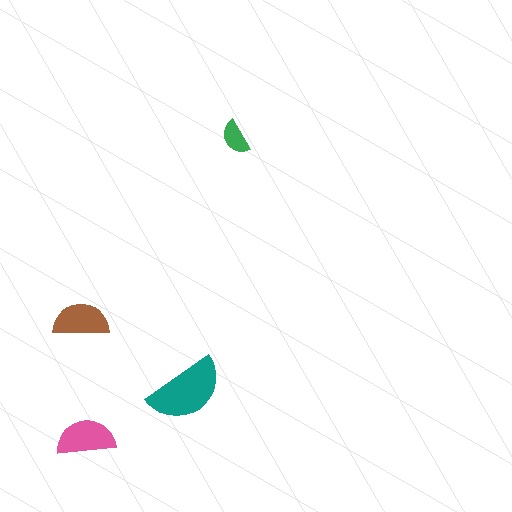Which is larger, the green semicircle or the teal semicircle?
The teal one.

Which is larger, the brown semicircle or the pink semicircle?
The pink one.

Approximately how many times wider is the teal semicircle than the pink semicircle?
About 1.5 times wider.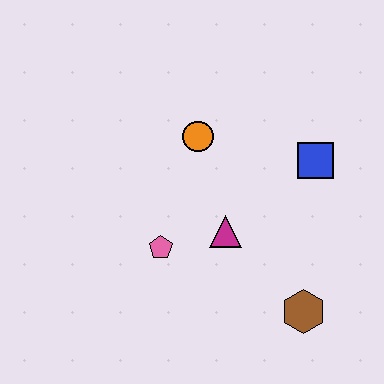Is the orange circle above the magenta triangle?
Yes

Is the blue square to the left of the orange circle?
No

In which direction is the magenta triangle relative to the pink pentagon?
The magenta triangle is to the right of the pink pentagon.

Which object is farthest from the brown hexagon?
The orange circle is farthest from the brown hexagon.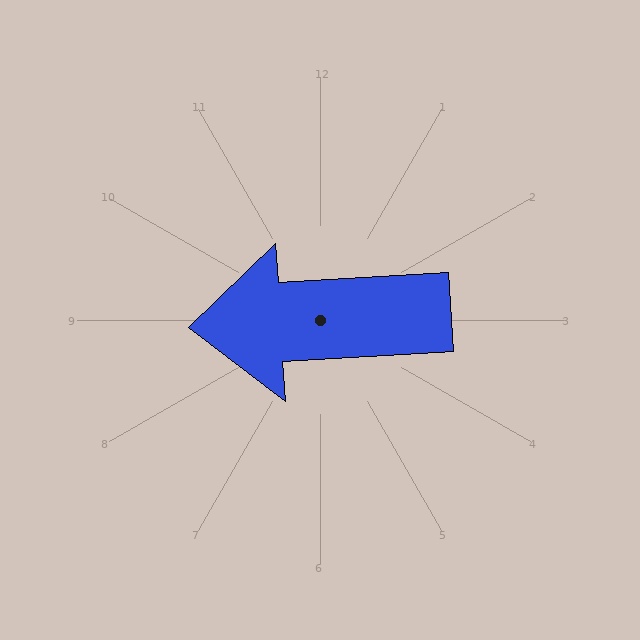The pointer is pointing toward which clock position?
Roughly 9 o'clock.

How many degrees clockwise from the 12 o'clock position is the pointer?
Approximately 267 degrees.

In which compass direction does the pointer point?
West.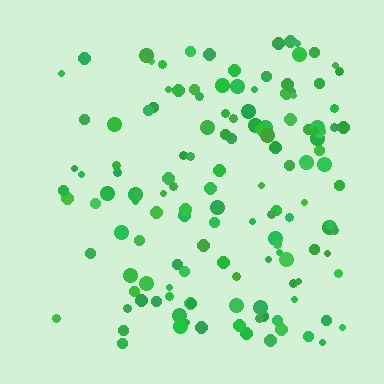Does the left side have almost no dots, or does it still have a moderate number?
Still a moderate number, just noticeably fewer than the right.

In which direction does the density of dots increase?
From left to right, with the right side densest.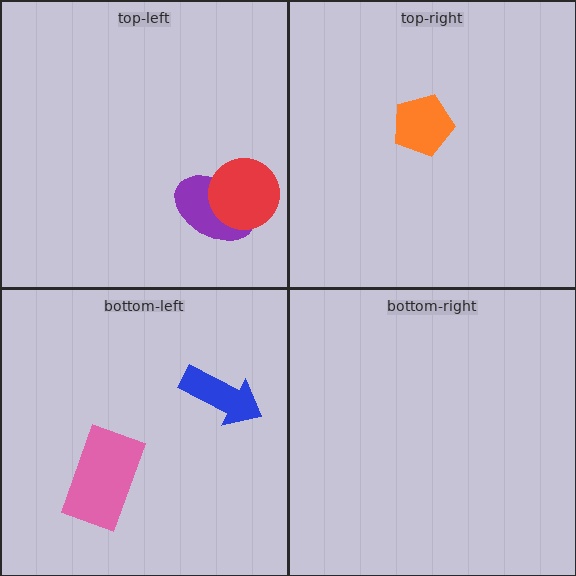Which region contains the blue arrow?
The bottom-left region.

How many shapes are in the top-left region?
2.